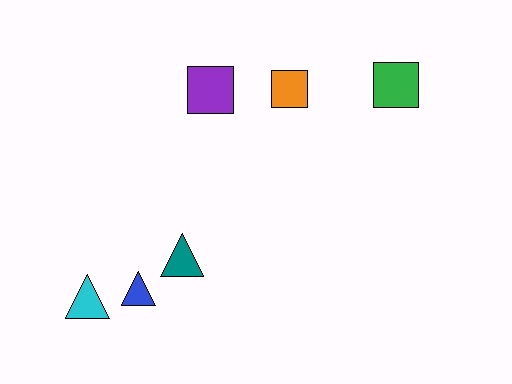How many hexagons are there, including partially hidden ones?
There are no hexagons.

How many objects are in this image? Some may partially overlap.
There are 6 objects.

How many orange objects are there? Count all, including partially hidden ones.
There is 1 orange object.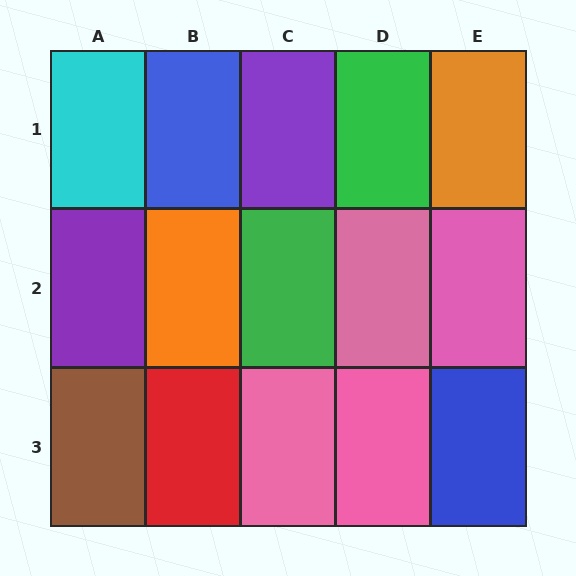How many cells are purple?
2 cells are purple.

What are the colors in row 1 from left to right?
Cyan, blue, purple, green, orange.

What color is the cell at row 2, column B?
Orange.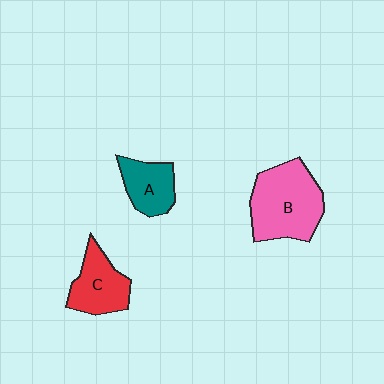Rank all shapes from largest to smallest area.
From largest to smallest: B (pink), C (red), A (teal).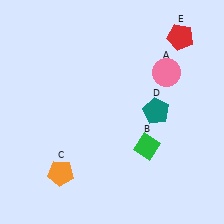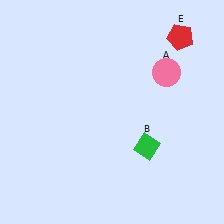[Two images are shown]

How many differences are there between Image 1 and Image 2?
There are 2 differences between the two images.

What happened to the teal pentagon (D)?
The teal pentagon (D) was removed in Image 2. It was in the top-right area of Image 1.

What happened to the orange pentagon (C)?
The orange pentagon (C) was removed in Image 2. It was in the bottom-left area of Image 1.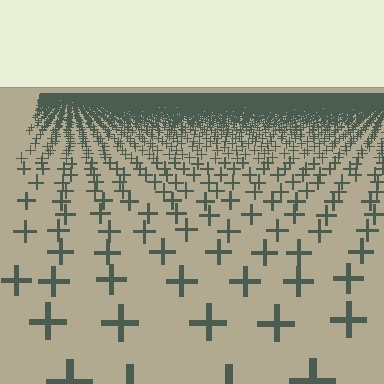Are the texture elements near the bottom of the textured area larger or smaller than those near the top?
Larger. Near the bottom, elements are closer to the viewer and appear at a bigger on-screen size.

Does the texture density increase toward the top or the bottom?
Density increases toward the top.